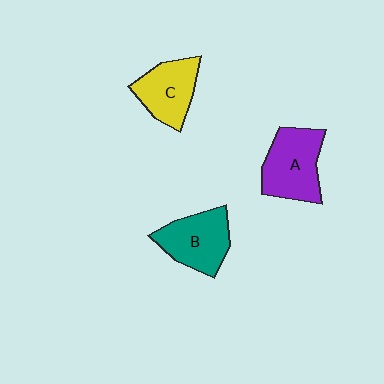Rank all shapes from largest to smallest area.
From largest to smallest: A (purple), B (teal), C (yellow).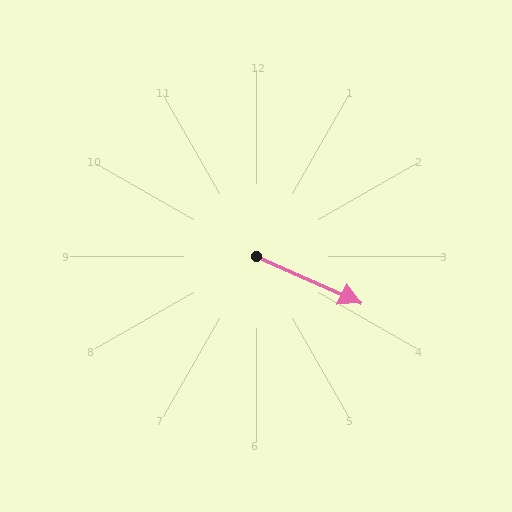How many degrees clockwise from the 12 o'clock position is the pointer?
Approximately 114 degrees.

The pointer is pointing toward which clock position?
Roughly 4 o'clock.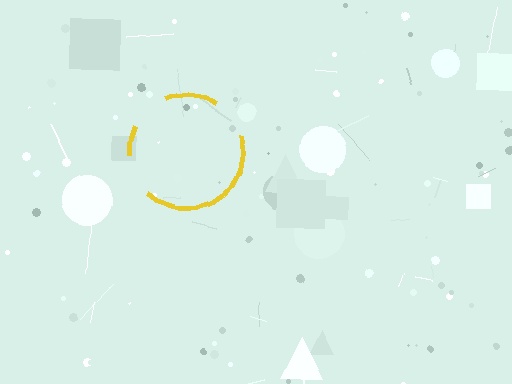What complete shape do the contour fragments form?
The contour fragments form a circle.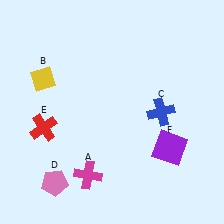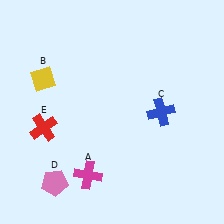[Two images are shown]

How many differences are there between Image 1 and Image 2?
There is 1 difference between the two images.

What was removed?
The purple square (F) was removed in Image 2.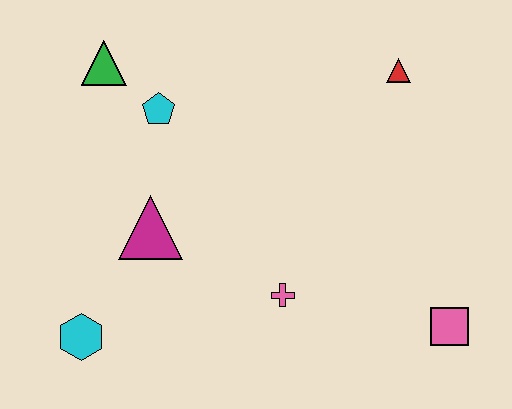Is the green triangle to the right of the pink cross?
No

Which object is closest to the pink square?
The pink cross is closest to the pink square.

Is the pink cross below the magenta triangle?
Yes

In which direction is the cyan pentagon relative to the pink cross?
The cyan pentagon is above the pink cross.